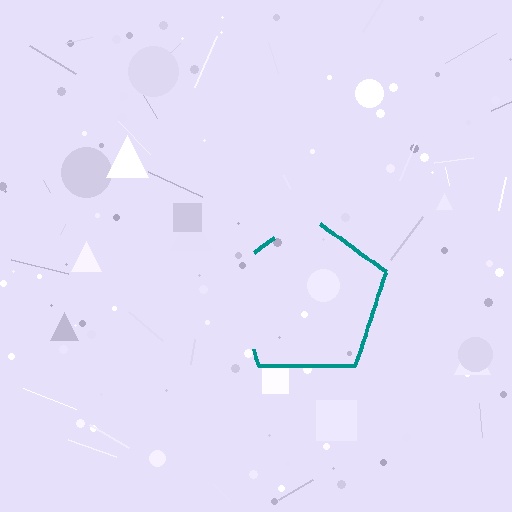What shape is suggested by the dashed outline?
The dashed outline suggests a pentagon.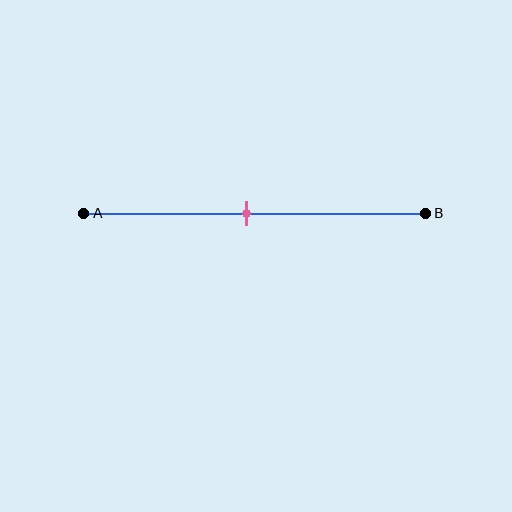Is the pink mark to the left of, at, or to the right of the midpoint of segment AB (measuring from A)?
The pink mark is approximately at the midpoint of segment AB.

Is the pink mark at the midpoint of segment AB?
Yes, the mark is approximately at the midpoint.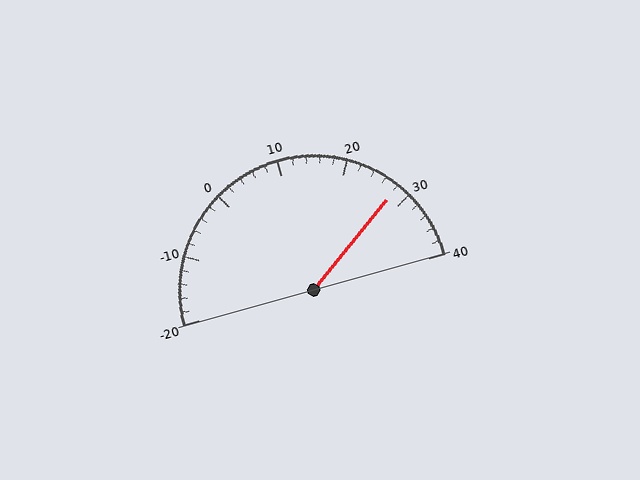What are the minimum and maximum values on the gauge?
The gauge ranges from -20 to 40.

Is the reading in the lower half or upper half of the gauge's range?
The reading is in the upper half of the range (-20 to 40).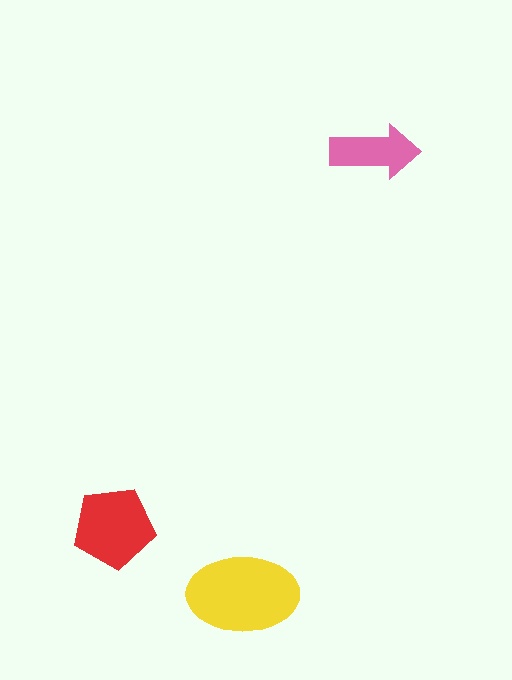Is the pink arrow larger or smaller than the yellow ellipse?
Smaller.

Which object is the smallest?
The pink arrow.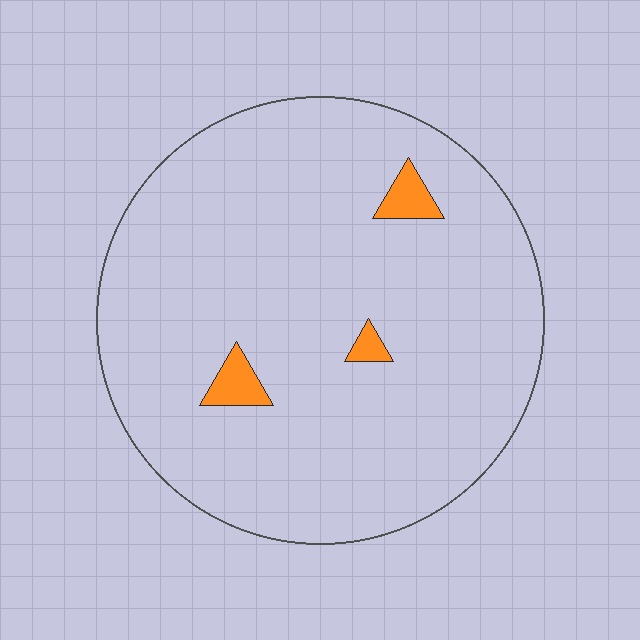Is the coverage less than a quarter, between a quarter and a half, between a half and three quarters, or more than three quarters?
Less than a quarter.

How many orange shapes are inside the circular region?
3.